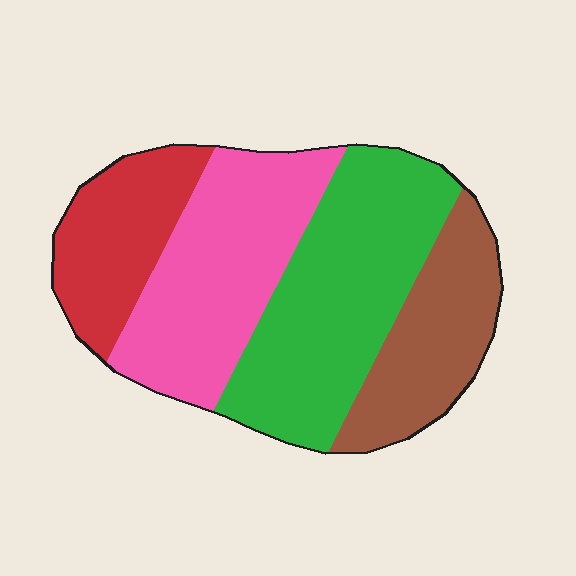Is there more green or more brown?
Green.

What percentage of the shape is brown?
Brown covers around 20% of the shape.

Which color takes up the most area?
Green, at roughly 35%.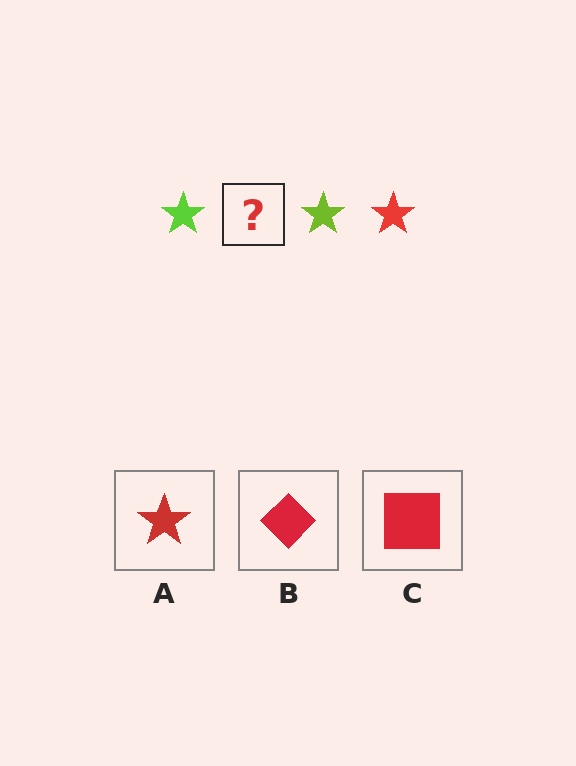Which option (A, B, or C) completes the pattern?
A.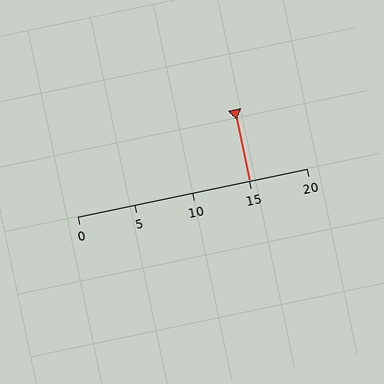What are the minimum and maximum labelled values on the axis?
The axis runs from 0 to 20.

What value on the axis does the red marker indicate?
The marker indicates approximately 15.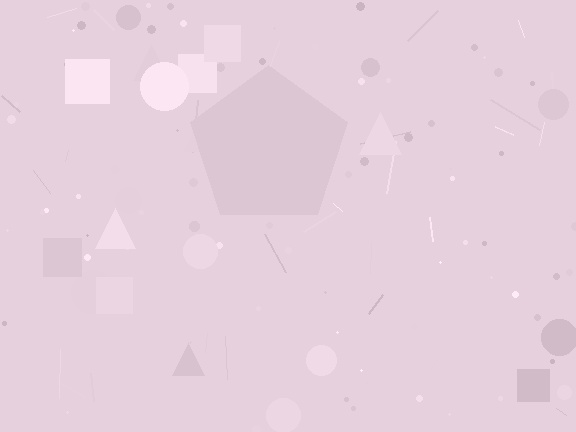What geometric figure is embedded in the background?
A pentagon is embedded in the background.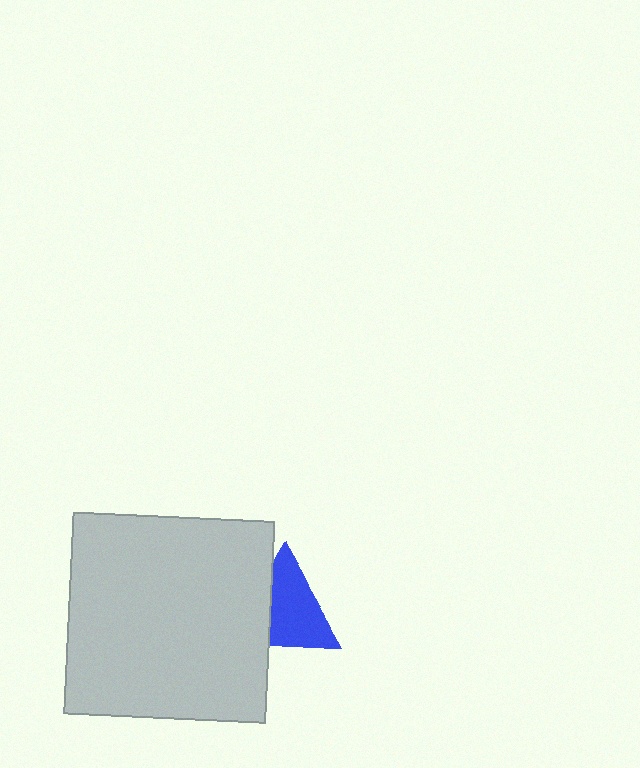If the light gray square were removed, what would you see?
You would see the complete blue triangle.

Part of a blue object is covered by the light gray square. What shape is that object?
It is a triangle.